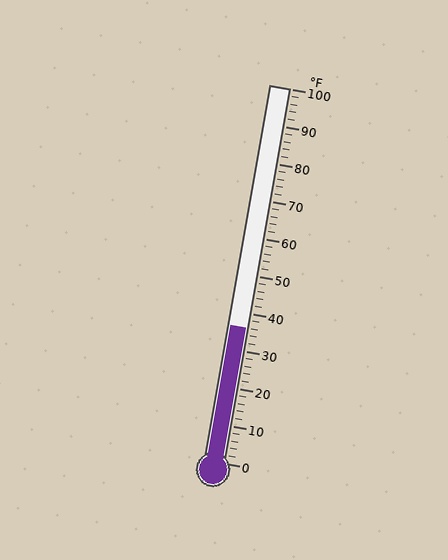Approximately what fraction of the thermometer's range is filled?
The thermometer is filled to approximately 35% of its range.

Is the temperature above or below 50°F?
The temperature is below 50°F.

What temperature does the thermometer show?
The thermometer shows approximately 36°F.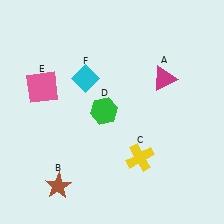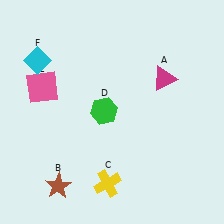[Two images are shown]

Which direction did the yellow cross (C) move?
The yellow cross (C) moved left.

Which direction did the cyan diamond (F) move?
The cyan diamond (F) moved left.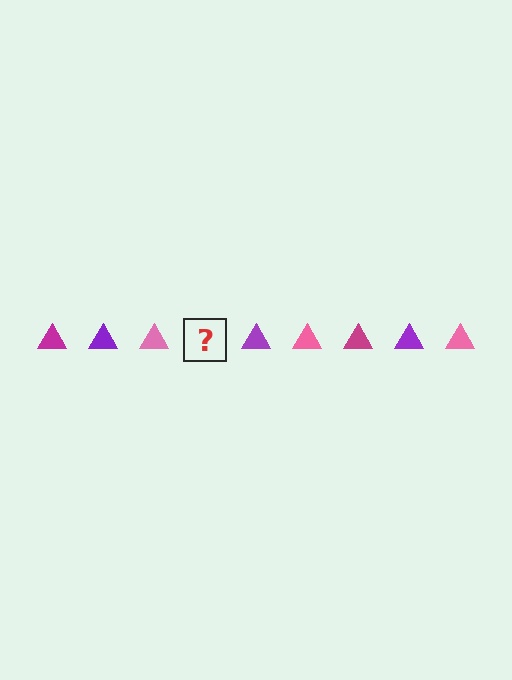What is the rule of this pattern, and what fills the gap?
The rule is that the pattern cycles through magenta, purple, pink triangles. The gap should be filled with a magenta triangle.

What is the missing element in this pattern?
The missing element is a magenta triangle.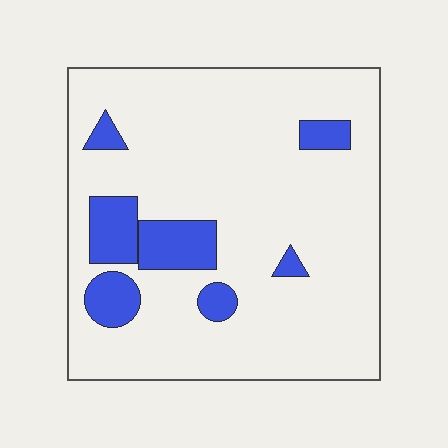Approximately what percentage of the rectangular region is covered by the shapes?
Approximately 15%.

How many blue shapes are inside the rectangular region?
7.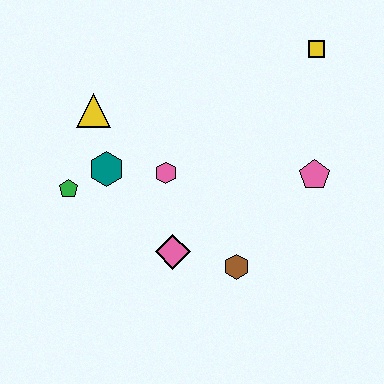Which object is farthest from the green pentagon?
The yellow square is farthest from the green pentagon.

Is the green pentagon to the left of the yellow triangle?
Yes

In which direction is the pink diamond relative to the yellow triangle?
The pink diamond is below the yellow triangle.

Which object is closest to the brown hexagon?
The pink diamond is closest to the brown hexagon.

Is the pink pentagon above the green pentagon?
Yes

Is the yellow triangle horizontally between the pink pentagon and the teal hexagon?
No